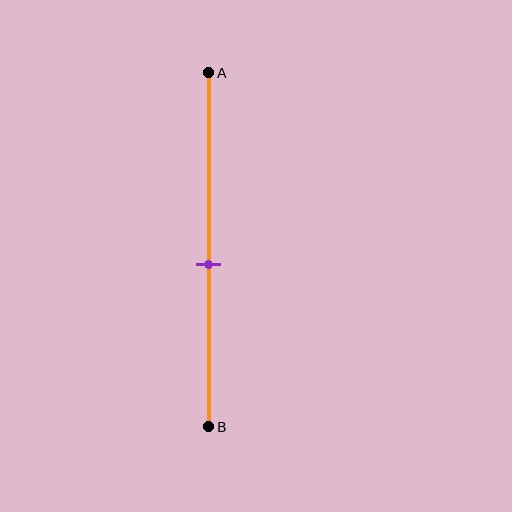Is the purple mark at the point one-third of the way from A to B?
No, the mark is at about 55% from A, not at the 33% one-third point.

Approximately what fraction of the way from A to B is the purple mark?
The purple mark is approximately 55% of the way from A to B.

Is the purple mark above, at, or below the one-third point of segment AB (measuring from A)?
The purple mark is below the one-third point of segment AB.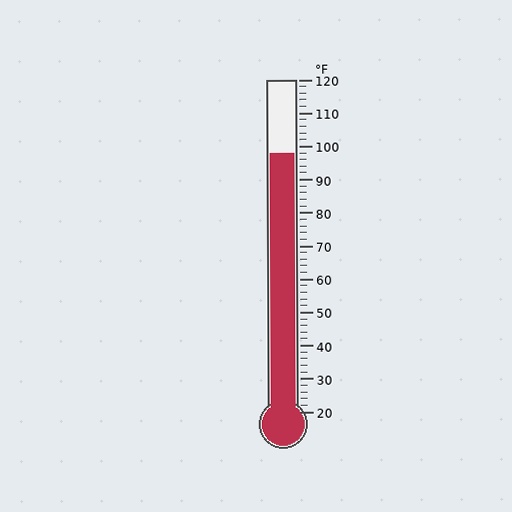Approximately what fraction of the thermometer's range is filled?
The thermometer is filled to approximately 80% of its range.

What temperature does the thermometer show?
The thermometer shows approximately 98°F.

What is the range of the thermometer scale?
The thermometer scale ranges from 20°F to 120°F.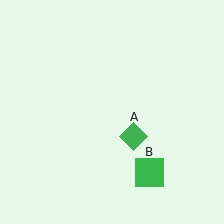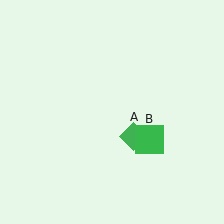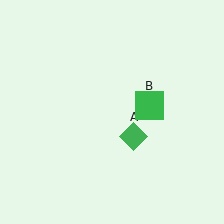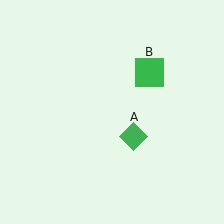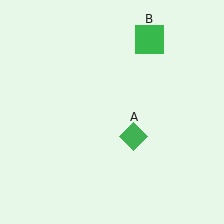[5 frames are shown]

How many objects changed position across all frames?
1 object changed position: green square (object B).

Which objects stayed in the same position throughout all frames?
Green diamond (object A) remained stationary.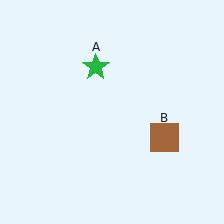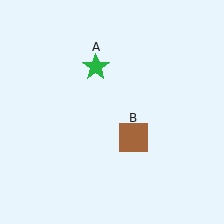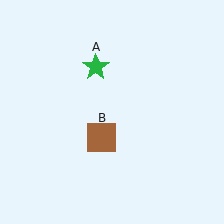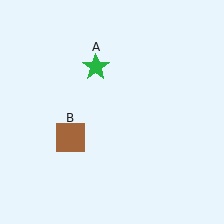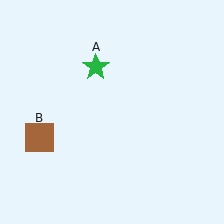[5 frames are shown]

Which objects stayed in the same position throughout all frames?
Green star (object A) remained stationary.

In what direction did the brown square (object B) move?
The brown square (object B) moved left.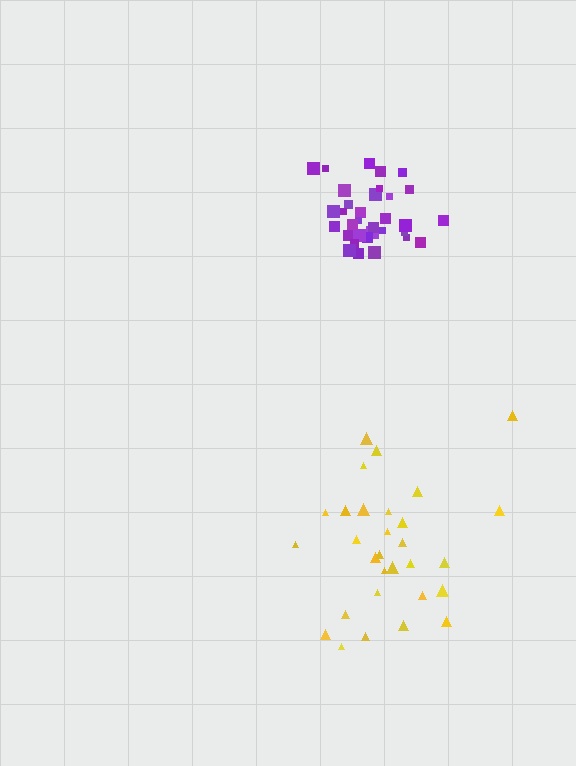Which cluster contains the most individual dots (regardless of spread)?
Purple (35).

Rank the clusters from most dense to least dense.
purple, yellow.